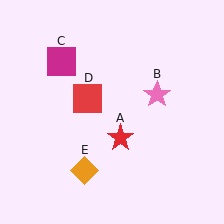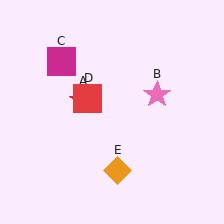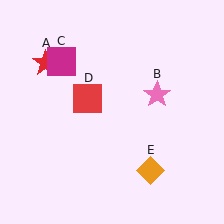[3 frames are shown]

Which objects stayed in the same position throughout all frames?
Pink star (object B) and magenta square (object C) and red square (object D) remained stationary.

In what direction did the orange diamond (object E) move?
The orange diamond (object E) moved right.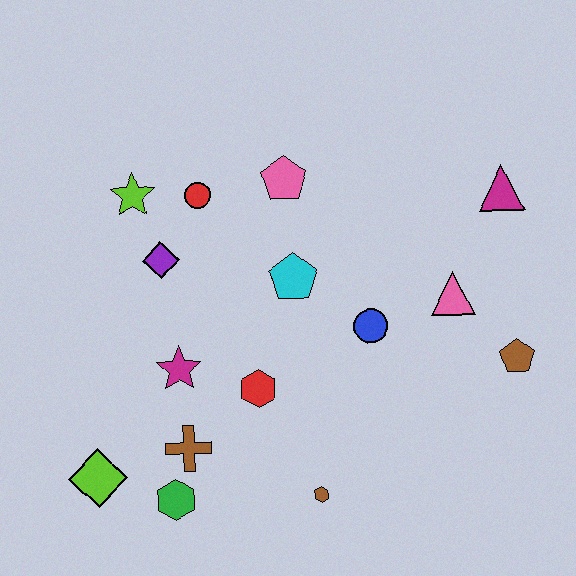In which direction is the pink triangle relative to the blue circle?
The pink triangle is to the right of the blue circle.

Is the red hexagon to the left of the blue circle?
Yes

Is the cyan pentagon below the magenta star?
No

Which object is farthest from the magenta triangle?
The lime diamond is farthest from the magenta triangle.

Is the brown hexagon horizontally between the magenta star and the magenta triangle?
Yes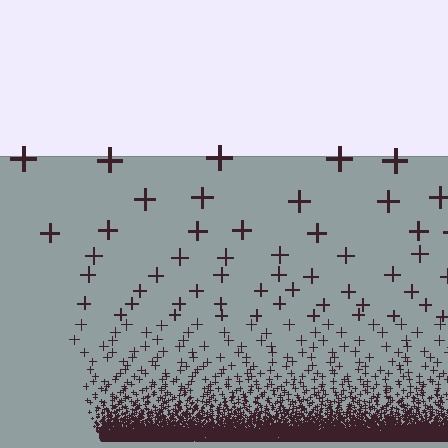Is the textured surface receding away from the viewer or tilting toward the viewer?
The surface appears to tilt toward the viewer. Texture elements get larger and sparser toward the top.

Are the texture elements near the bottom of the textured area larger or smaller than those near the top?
Smaller. The gradient is inverted — elements near the bottom are smaller and denser.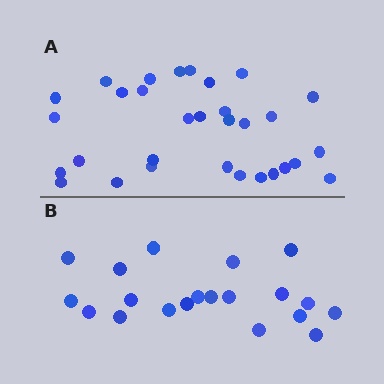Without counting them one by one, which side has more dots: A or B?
Region A (the top region) has more dots.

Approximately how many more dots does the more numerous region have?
Region A has roughly 12 or so more dots than region B.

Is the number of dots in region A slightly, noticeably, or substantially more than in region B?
Region A has substantially more. The ratio is roughly 1.6 to 1.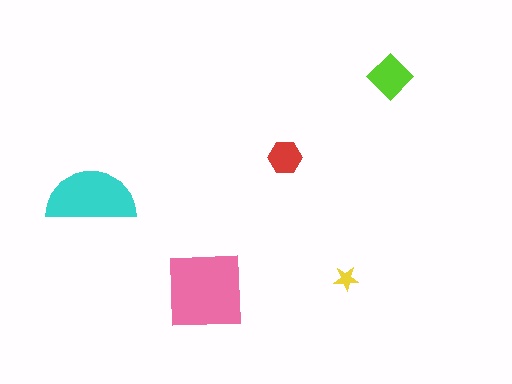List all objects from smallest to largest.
The yellow star, the red hexagon, the lime diamond, the cyan semicircle, the pink square.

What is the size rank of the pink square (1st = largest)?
1st.